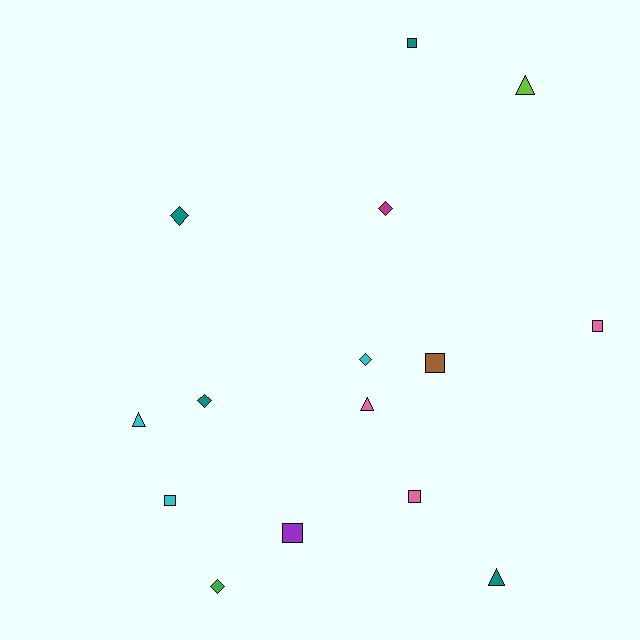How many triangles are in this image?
There are 4 triangles.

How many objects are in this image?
There are 15 objects.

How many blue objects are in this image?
There are no blue objects.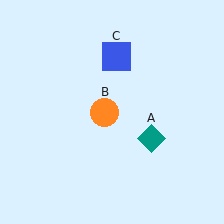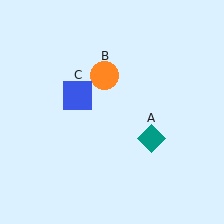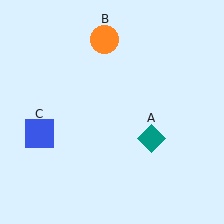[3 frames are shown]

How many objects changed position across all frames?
2 objects changed position: orange circle (object B), blue square (object C).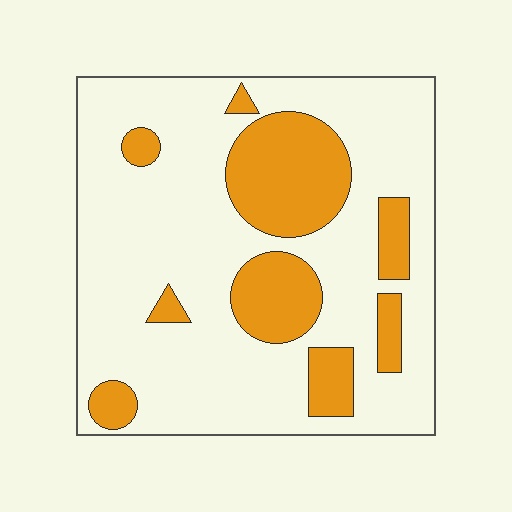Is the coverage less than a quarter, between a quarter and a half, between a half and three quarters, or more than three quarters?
Less than a quarter.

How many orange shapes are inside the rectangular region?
9.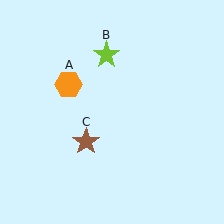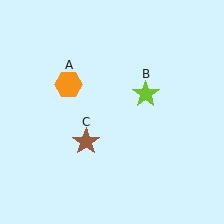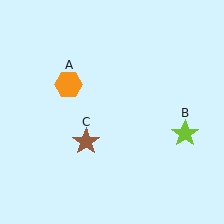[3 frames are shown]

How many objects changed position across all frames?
1 object changed position: lime star (object B).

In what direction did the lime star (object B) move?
The lime star (object B) moved down and to the right.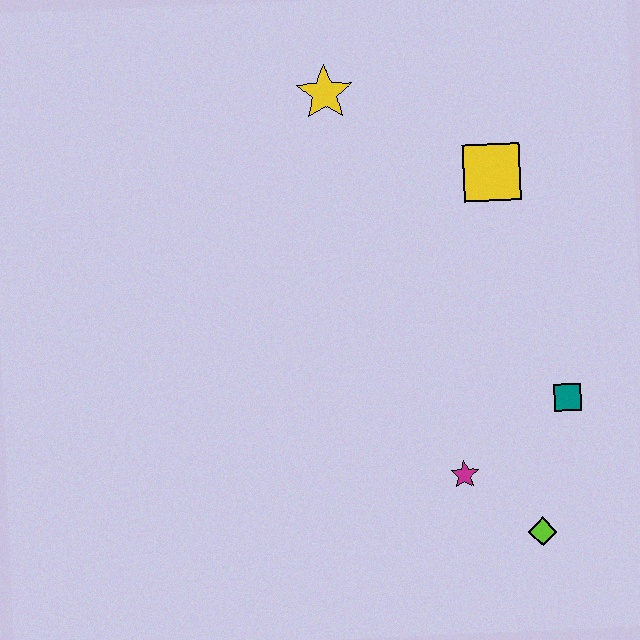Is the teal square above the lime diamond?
Yes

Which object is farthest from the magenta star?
The yellow star is farthest from the magenta star.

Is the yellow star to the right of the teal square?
No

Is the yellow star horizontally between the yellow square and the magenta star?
No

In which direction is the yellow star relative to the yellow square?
The yellow star is to the left of the yellow square.